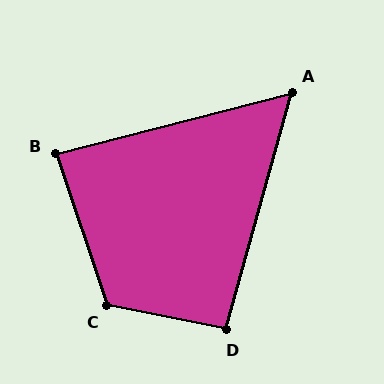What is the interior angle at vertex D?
Approximately 94 degrees (approximately right).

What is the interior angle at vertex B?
Approximately 86 degrees (approximately right).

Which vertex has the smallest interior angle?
A, at approximately 60 degrees.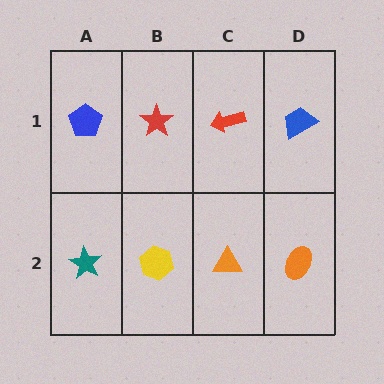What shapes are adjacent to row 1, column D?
An orange ellipse (row 2, column D), a red arrow (row 1, column C).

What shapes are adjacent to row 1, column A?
A teal star (row 2, column A), a red star (row 1, column B).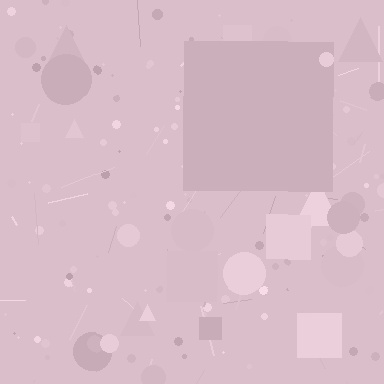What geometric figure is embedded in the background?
A square is embedded in the background.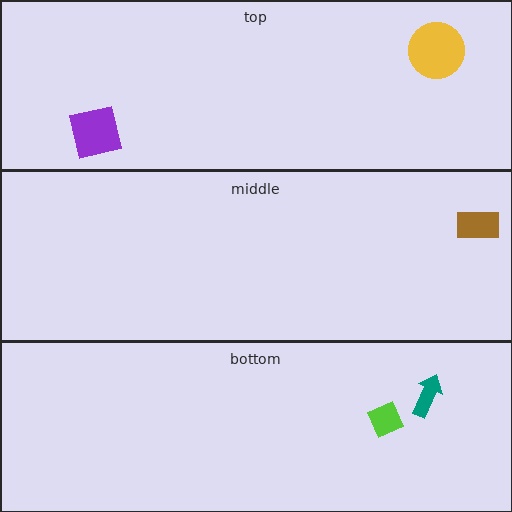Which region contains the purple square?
The top region.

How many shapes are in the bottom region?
2.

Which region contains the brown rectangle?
The middle region.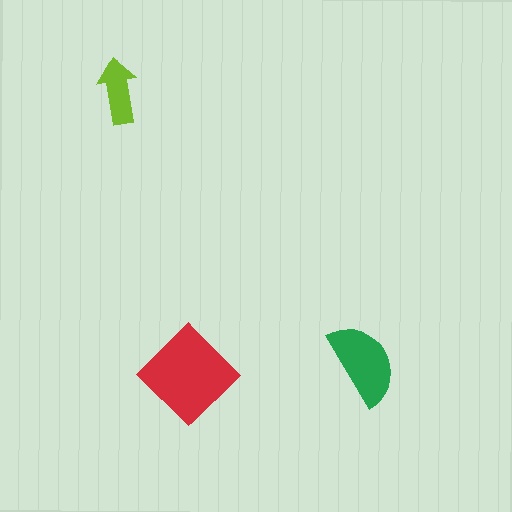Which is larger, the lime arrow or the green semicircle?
The green semicircle.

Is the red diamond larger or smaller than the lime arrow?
Larger.